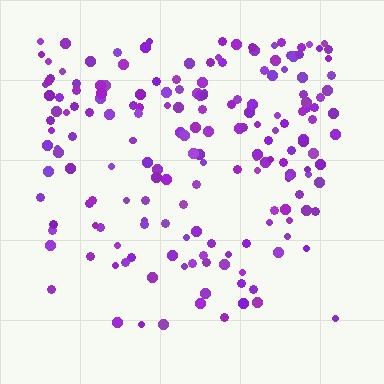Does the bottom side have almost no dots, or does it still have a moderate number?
Still a moderate number, just noticeably fewer than the top.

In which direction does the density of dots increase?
From bottom to top, with the top side densest.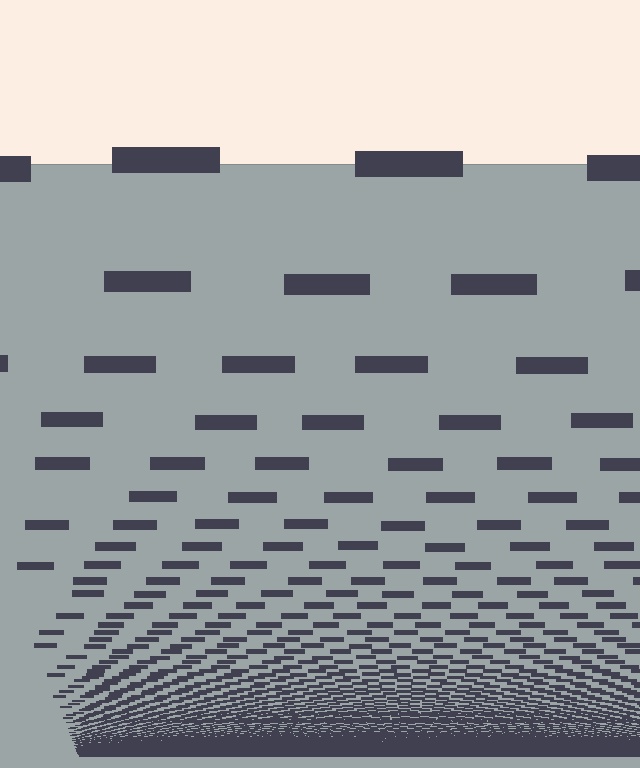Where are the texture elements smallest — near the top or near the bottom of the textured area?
Near the bottom.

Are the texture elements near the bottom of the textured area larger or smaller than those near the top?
Smaller. The gradient is inverted — elements near the bottom are smaller and denser.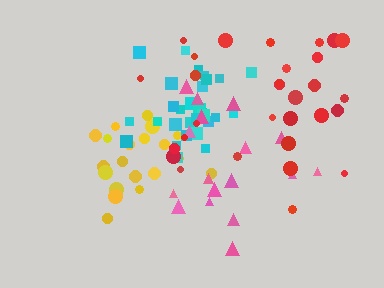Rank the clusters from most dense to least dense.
cyan, yellow, red, pink.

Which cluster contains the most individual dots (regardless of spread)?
Cyan (30).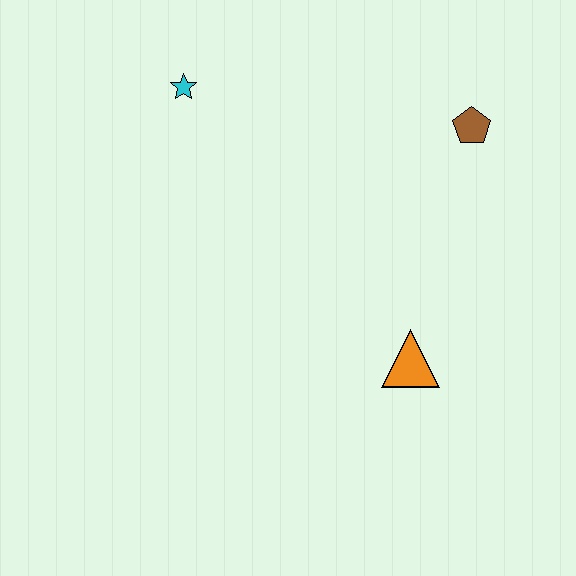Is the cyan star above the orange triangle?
Yes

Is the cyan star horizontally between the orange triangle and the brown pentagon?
No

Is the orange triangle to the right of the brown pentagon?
No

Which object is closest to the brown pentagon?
The orange triangle is closest to the brown pentagon.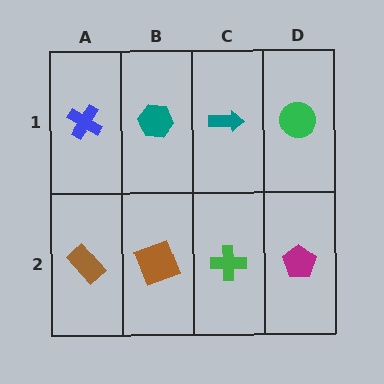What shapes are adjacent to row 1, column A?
A brown rectangle (row 2, column A), a teal hexagon (row 1, column B).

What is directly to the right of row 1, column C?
A green circle.